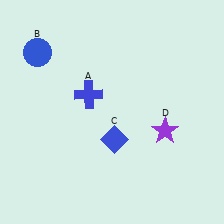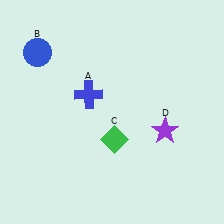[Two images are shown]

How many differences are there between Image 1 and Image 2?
There is 1 difference between the two images.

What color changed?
The diamond (C) changed from blue in Image 1 to green in Image 2.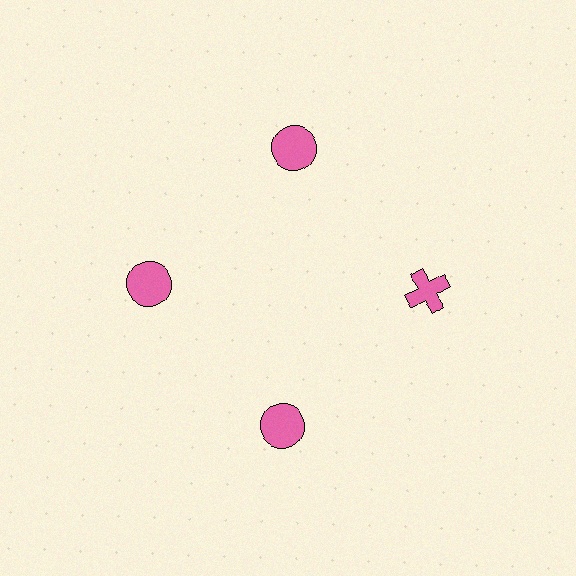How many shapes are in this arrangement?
There are 4 shapes arranged in a ring pattern.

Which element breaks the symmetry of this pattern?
The pink cross at roughly the 3 o'clock position breaks the symmetry. All other shapes are pink circles.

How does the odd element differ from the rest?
It has a different shape: cross instead of circle.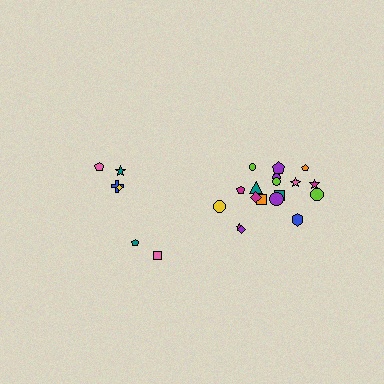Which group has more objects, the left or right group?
The right group.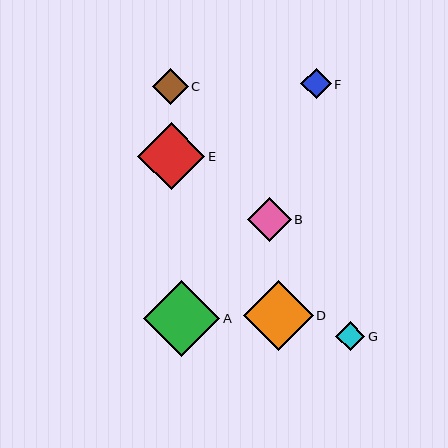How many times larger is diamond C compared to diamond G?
Diamond C is approximately 1.2 times the size of diamond G.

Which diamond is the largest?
Diamond A is the largest with a size of approximately 76 pixels.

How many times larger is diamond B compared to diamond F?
Diamond B is approximately 1.4 times the size of diamond F.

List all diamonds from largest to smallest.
From largest to smallest: A, D, E, B, C, F, G.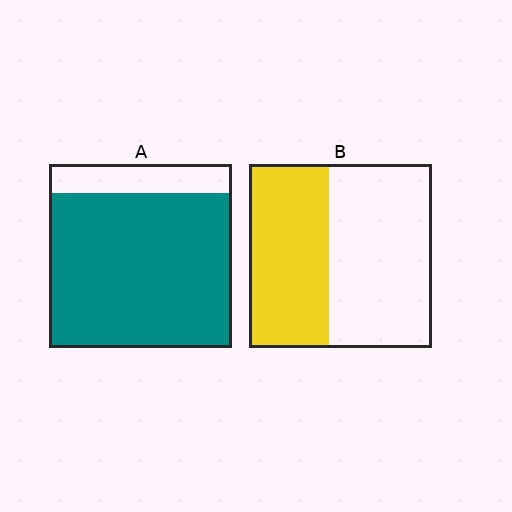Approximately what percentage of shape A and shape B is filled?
A is approximately 85% and B is approximately 45%.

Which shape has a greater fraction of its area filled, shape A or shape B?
Shape A.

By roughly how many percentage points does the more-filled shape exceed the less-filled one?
By roughly 40 percentage points (A over B).